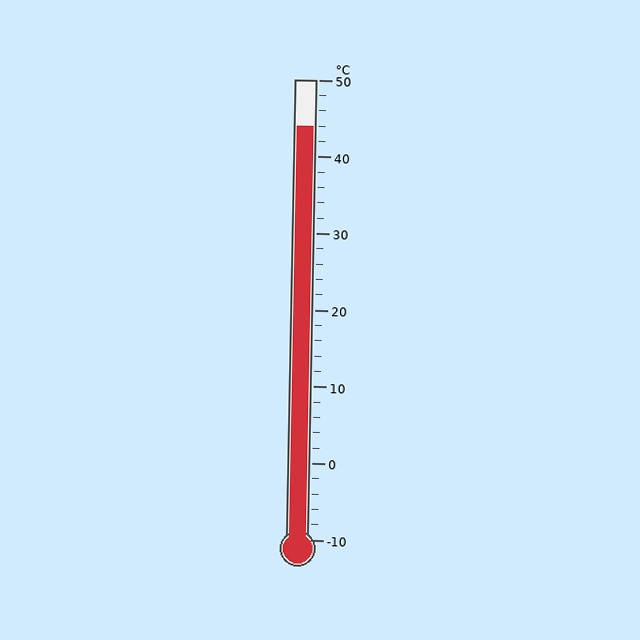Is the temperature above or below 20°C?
The temperature is above 20°C.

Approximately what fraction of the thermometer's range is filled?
The thermometer is filled to approximately 90% of its range.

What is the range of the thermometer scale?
The thermometer scale ranges from -10°C to 50°C.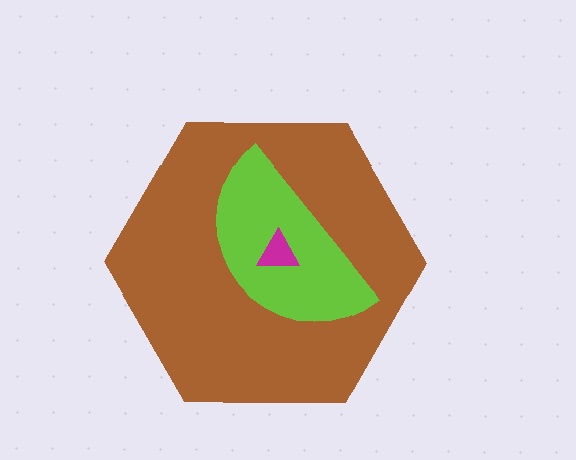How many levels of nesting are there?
3.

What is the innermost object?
The magenta triangle.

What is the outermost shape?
The brown hexagon.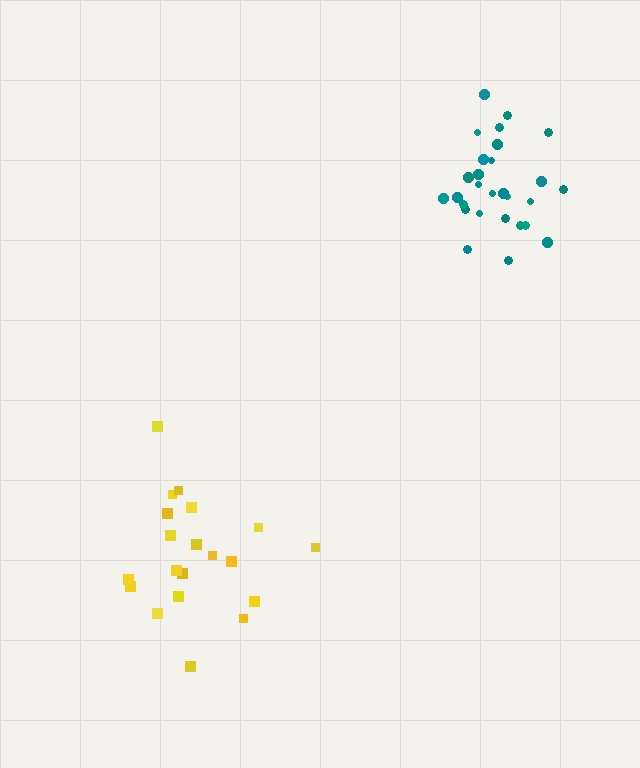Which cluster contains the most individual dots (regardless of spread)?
Teal (28).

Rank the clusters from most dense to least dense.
teal, yellow.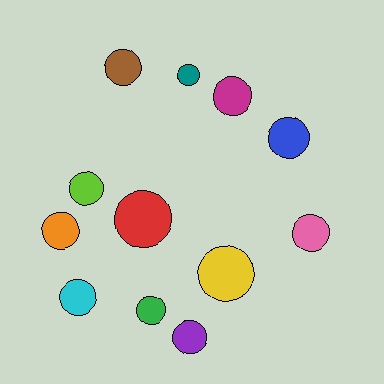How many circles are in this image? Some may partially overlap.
There are 12 circles.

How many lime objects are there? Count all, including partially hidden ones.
There is 1 lime object.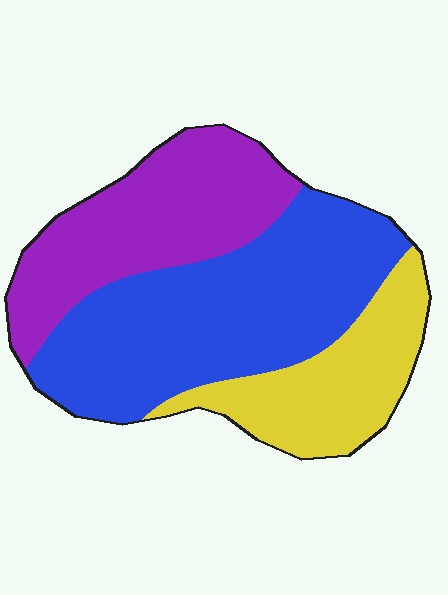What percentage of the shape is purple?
Purple covers 31% of the shape.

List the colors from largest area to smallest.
From largest to smallest: blue, purple, yellow.